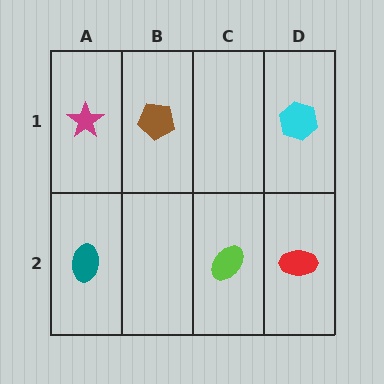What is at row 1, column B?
A brown pentagon.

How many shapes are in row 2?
3 shapes.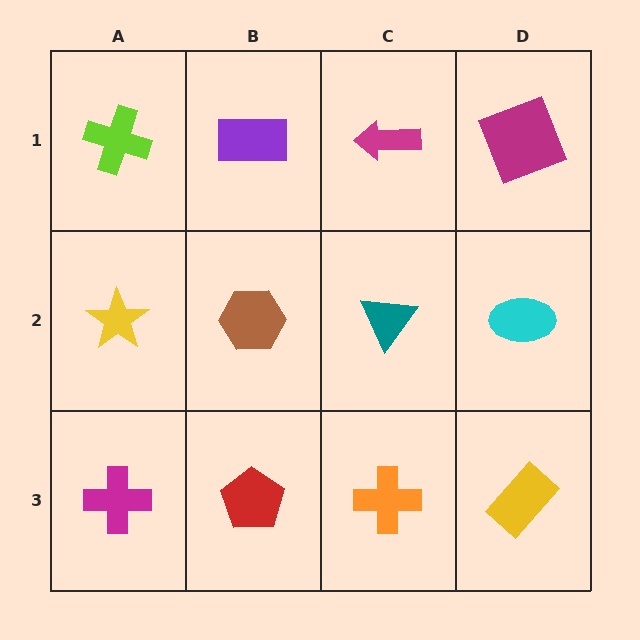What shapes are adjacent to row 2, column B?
A purple rectangle (row 1, column B), a red pentagon (row 3, column B), a yellow star (row 2, column A), a teal triangle (row 2, column C).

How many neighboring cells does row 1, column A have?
2.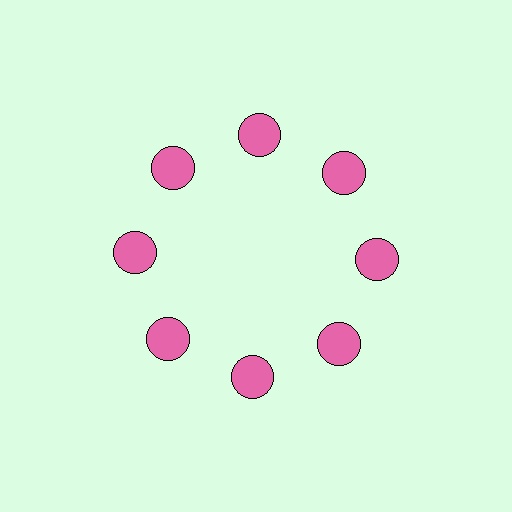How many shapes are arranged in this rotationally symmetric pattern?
There are 8 shapes, arranged in 8 groups of 1.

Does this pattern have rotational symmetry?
Yes, this pattern has 8-fold rotational symmetry. It looks the same after rotating 45 degrees around the center.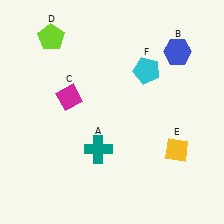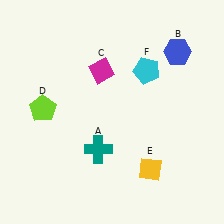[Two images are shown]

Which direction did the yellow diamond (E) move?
The yellow diamond (E) moved left.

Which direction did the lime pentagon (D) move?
The lime pentagon (D) moved down.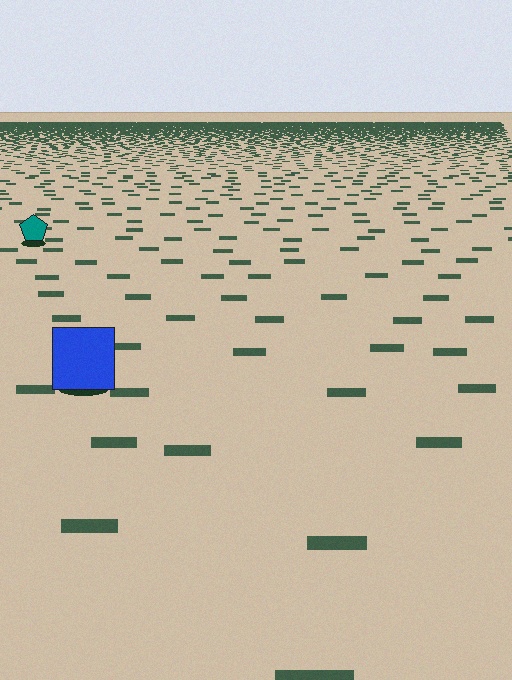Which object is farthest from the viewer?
The teal pentagon is farthest from the viewer. It appears smaller and the ground texture around it is denser.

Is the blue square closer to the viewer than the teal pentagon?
Yes. The blue square is closer — you can tell from the texture gradient: the ground texture is coarser near it.